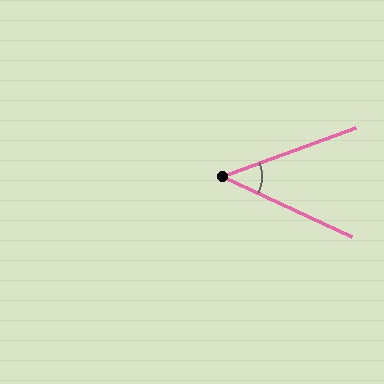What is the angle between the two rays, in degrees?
Approximately 45 degrees.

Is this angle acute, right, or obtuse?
It is acute.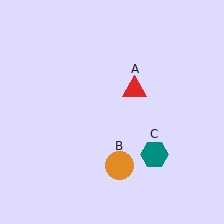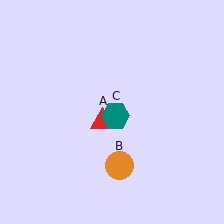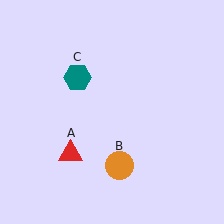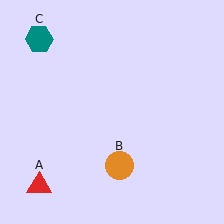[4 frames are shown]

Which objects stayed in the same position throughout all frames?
Orange circle (object B) remained stationary.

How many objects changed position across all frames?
2 objects changed position: red triangle (object A), teal hexagon (object C).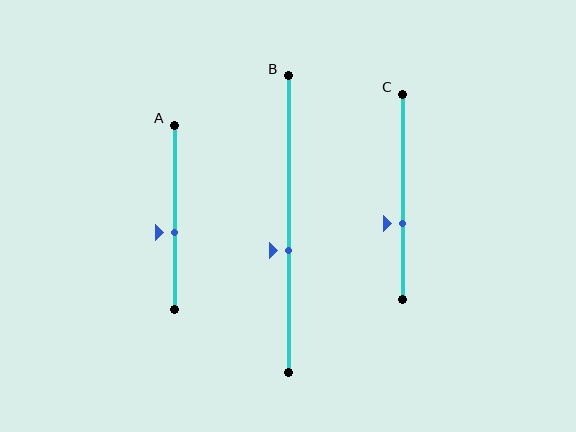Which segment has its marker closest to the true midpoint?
Segment A has its marker closest to the true midpoint.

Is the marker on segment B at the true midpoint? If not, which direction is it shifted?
No, the marker on segment B is shifted downward by about 9% of the segment length.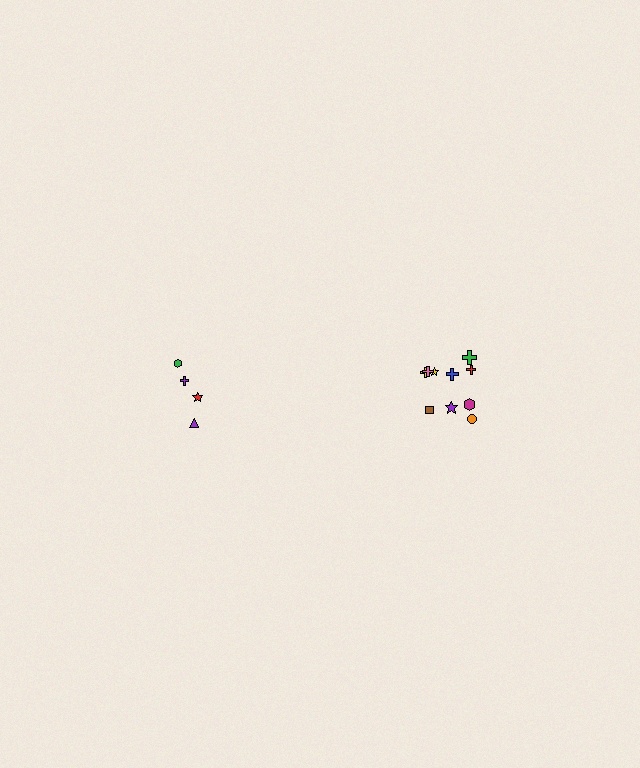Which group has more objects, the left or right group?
The right group.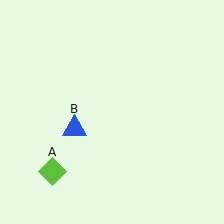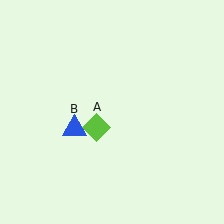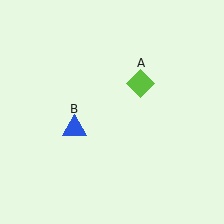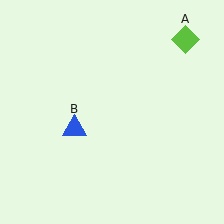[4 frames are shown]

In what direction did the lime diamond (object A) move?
The lime diamond (object A) moved up and to the right.